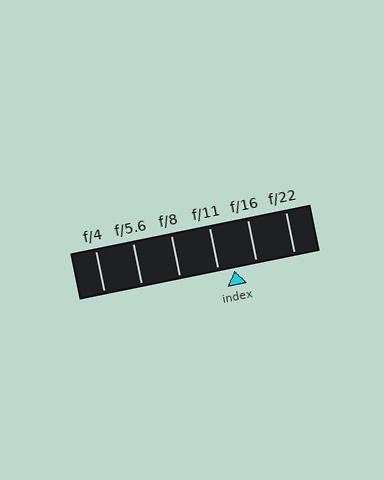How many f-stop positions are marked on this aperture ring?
There are 6 f-stop positions marked.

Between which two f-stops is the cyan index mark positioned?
The index mark is between f/11 and f/16.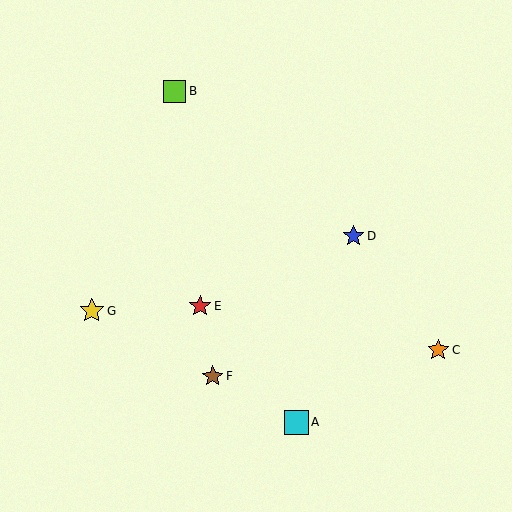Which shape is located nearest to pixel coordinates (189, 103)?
The lime square (labeled B) at (175, 91) is nearest to that location.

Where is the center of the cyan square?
The center of the cyan square is at (296, 422).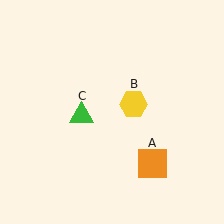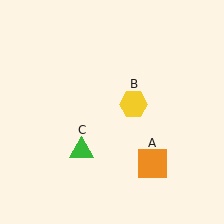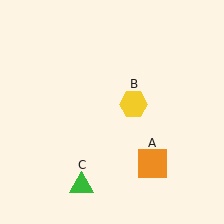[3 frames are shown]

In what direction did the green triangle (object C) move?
The green triangle (object C) moved down.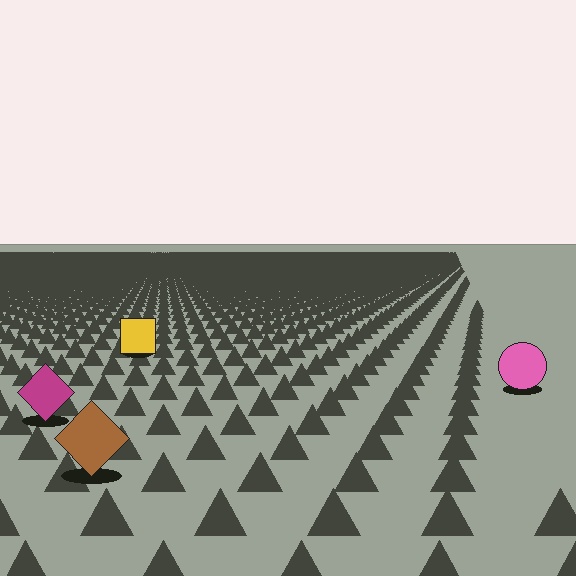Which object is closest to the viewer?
The brown diamond is closest. The texture marks near it are larger and more spread out.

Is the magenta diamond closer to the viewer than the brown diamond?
No. The brown diamond is closer — you can tell from the texture gradient: the ground texture is coarser near it.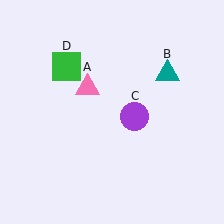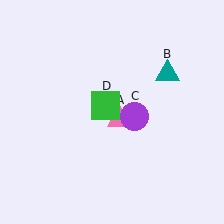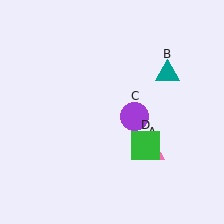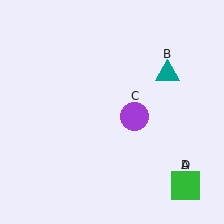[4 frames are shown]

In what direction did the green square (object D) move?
The green square (object D) moved down and to the right.